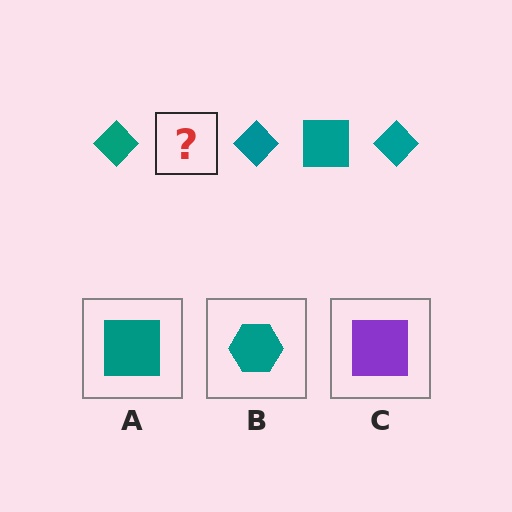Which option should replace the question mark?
Option A.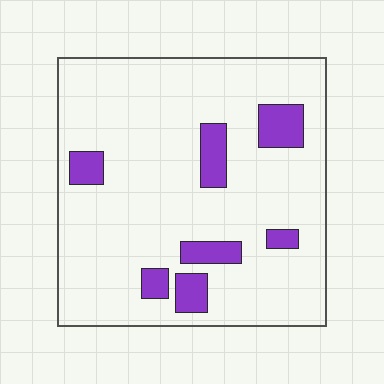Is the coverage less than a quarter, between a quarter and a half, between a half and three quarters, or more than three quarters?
Less than a quarter.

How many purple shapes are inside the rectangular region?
7.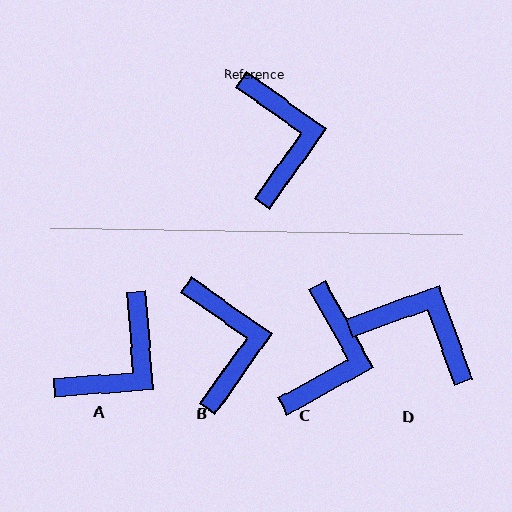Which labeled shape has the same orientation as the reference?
B.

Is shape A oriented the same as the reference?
No, it is off by about 50 degrees.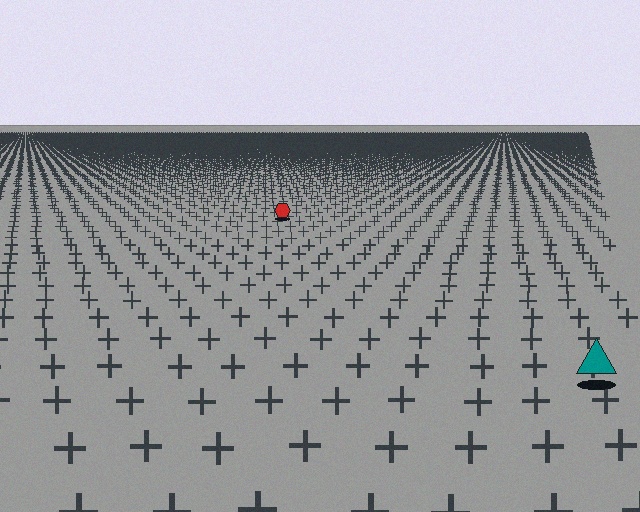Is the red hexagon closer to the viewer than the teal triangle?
No. The teal triangle is closer — you can tell from the texture gradient: the ground texture is coarser near it.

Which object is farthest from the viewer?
The red hexagon is farthest from the viewer. It appears smaller and the ground texture around it is denser.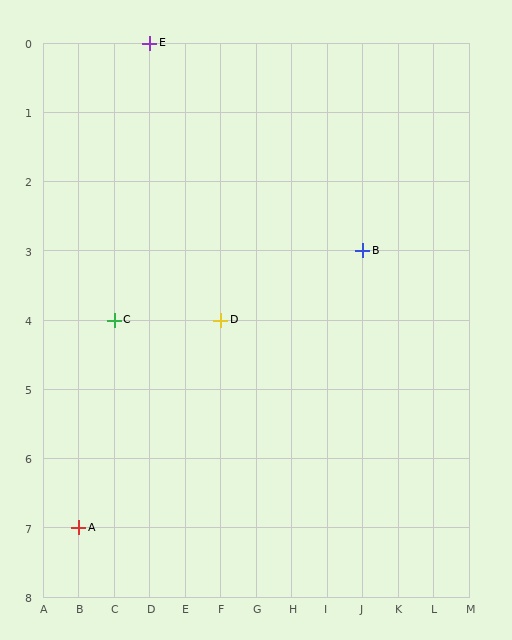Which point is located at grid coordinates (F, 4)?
Point D is at (F, 4).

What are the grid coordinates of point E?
Point E is at grid coordinates (D, 0).